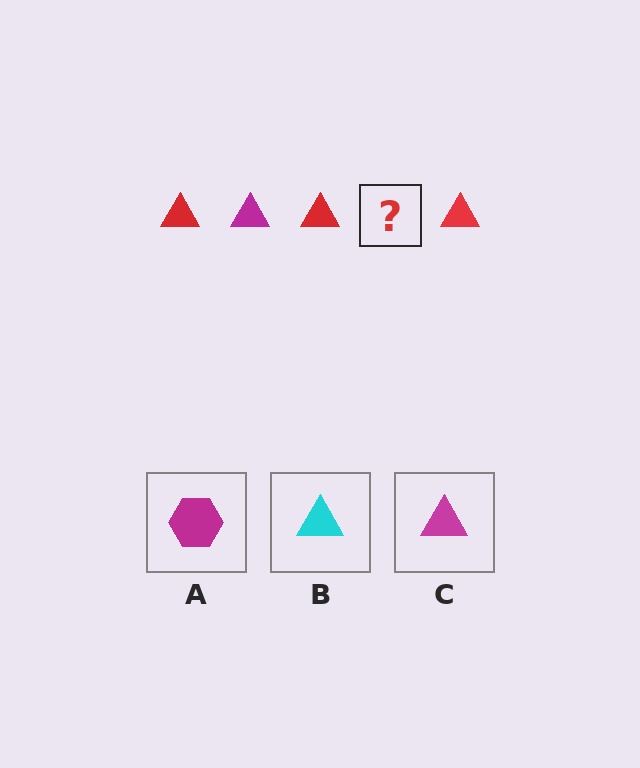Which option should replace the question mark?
Option C.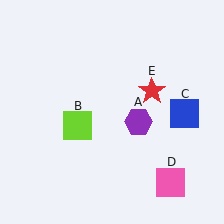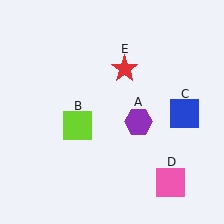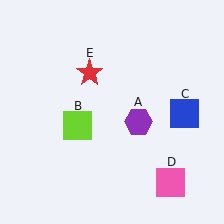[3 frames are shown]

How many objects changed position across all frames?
1 object changed position: red star (object E).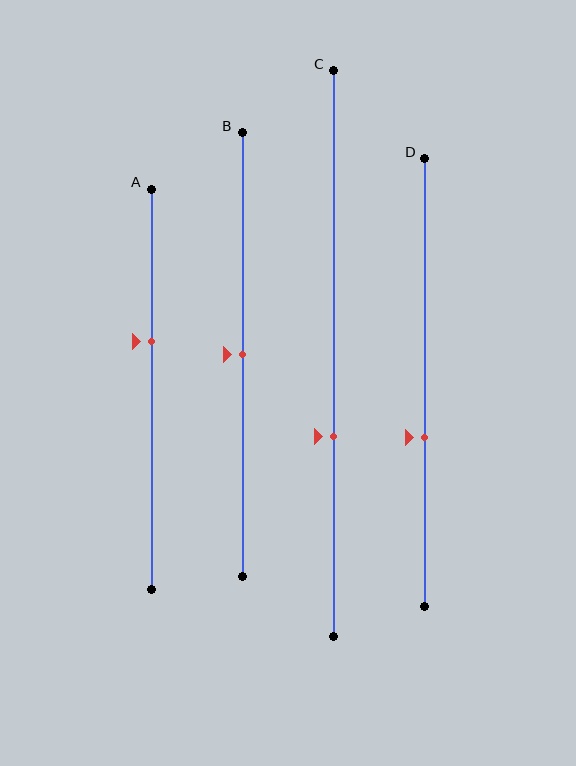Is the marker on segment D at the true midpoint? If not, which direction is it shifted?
No, the marker on segment D is shifted downward by about 12% of the segment length.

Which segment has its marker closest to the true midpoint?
Segment B has its marker closest to the true midpoint.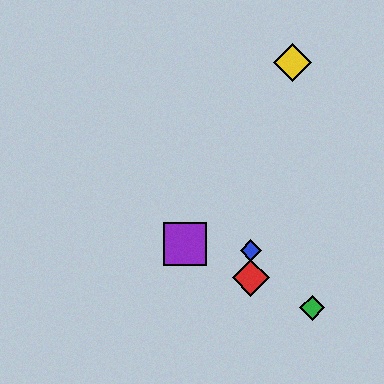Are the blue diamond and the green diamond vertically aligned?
No, the blue diamond is at x≈251 and the green diamond is at x≈312.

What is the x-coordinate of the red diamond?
The red diamond is at x≈251.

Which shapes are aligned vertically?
The red diamond, the blue diamond are aligned vertically.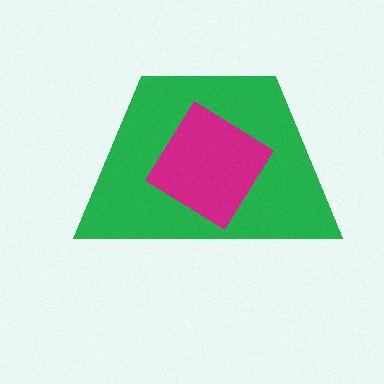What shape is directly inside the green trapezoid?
The magenta diamond.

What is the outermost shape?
The green trapezoid.